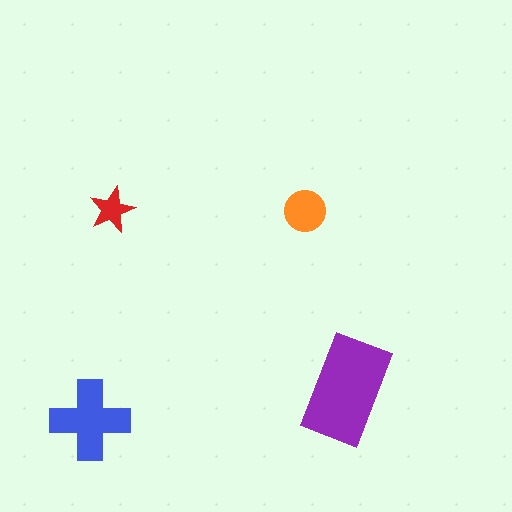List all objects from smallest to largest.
The red star, the orange circle, the blue cross, the purple rectangle.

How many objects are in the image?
There are 4 objects in the image.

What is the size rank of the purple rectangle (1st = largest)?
1st.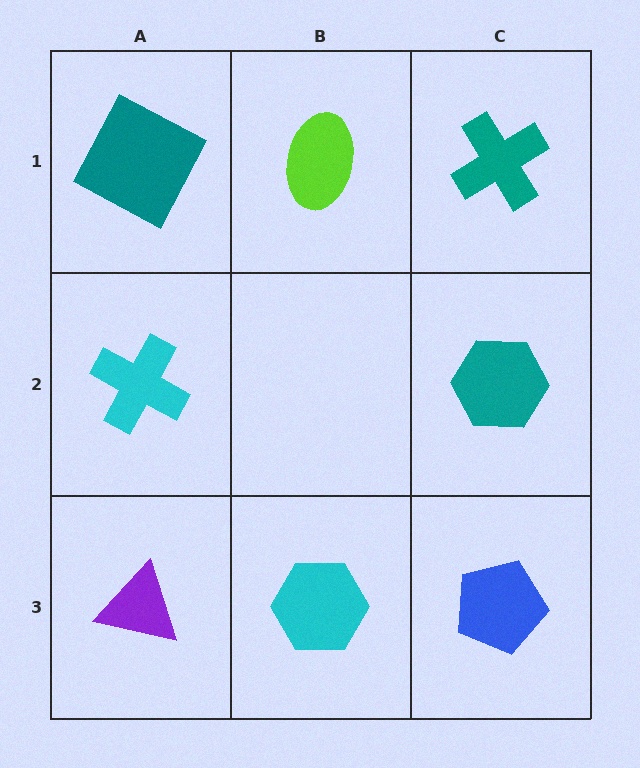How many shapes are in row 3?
3 shapes.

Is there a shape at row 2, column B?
No, that cell is empty.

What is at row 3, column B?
A cyan hexagon.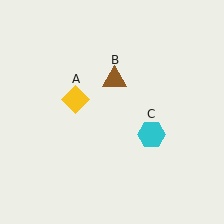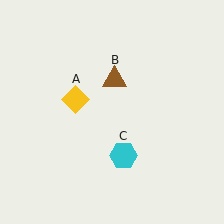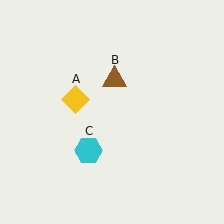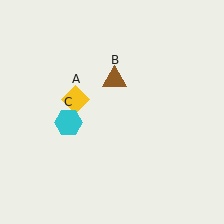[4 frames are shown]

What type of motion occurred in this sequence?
The cyan hexagon (object C) rotated clockwise around the center of the scene.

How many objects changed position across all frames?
1 object changed position: cyan hexagon (object C).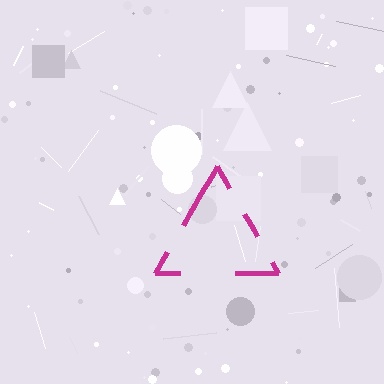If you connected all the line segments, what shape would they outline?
They would outline a triangle.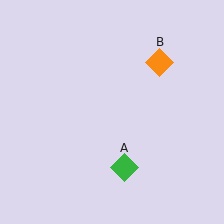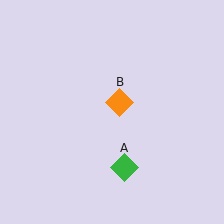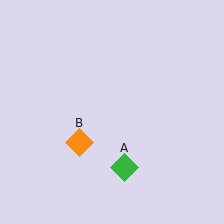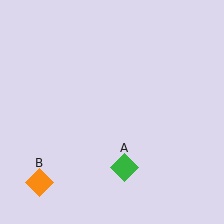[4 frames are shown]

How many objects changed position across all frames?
1 object changed position: orange diamond (object B).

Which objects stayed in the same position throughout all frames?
Green diamond (object A) remained stationary.